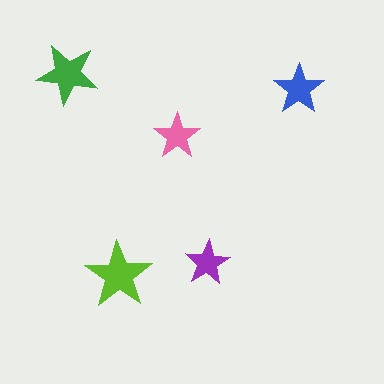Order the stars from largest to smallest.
the lime one, the green one, the blue one, the pink one, the purple one.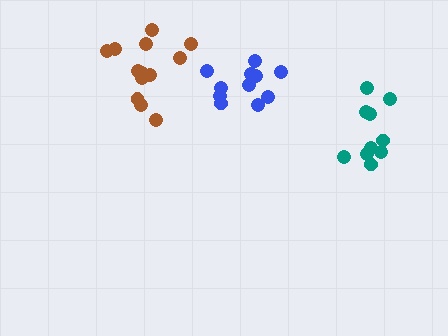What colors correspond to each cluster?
The clusters are colored: brown, blue, teal.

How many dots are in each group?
Group 1: 13 dots, Group 2: 11 dots, Group 3: 10 dots (34 total).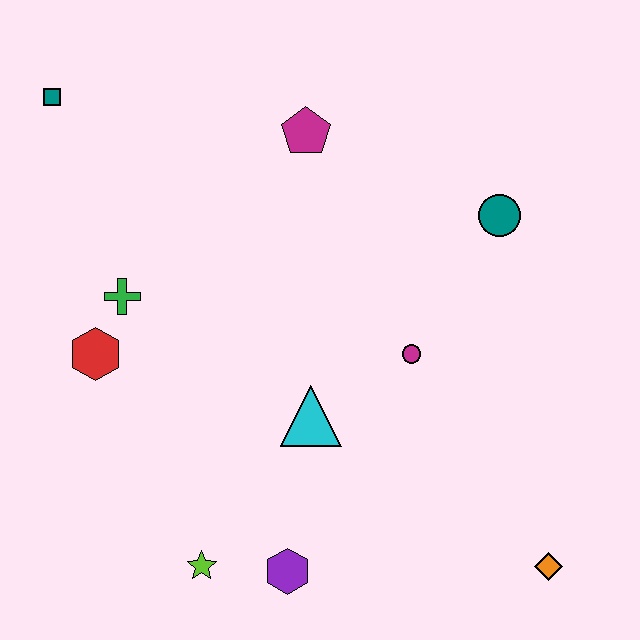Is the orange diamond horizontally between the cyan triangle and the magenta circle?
No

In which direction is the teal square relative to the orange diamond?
The teal square is to the left of the orange diamond.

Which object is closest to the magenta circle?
The cyan triangle is closest to the magenta circle.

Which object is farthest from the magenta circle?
The teal square is farthest from the magenta circle.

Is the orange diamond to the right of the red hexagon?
Yes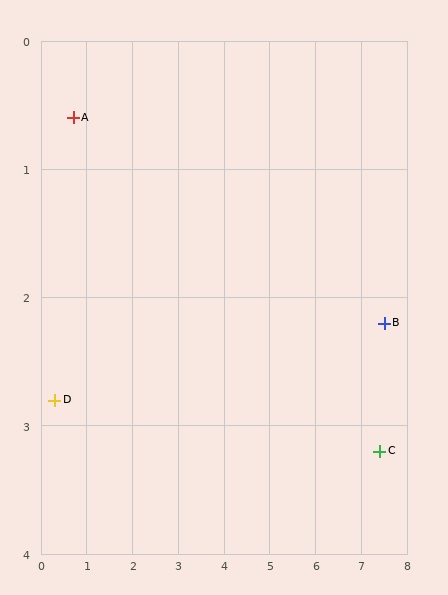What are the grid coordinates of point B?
Point B is at approximately (7.5, 2.2).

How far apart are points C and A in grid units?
Points C and A are about 7.2 grid units apart.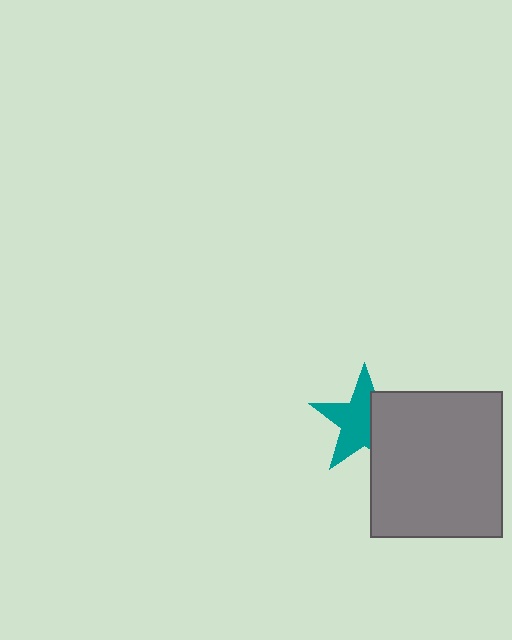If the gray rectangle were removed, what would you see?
You would see the complete teal star.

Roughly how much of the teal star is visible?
About half of it is visible (roughly 61%).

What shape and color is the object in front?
The object in front is a gray rectangle.